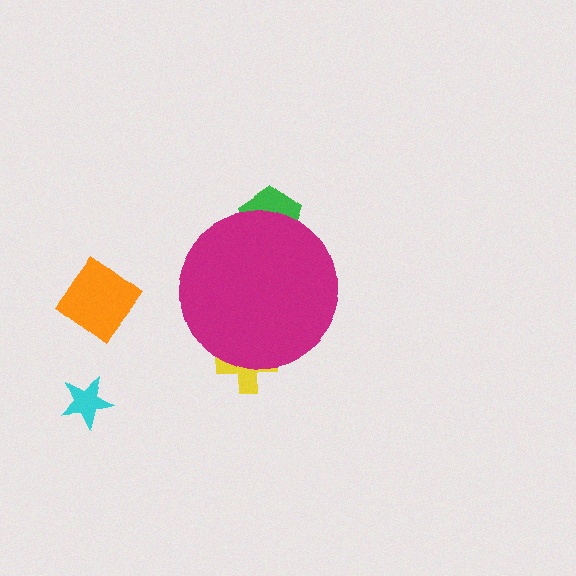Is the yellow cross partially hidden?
Yes, the yellow cross is partially hidden behind the magenta circle.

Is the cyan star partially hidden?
No, the cyan star is fully visible.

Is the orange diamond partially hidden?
No, the orange diamond is fully visible.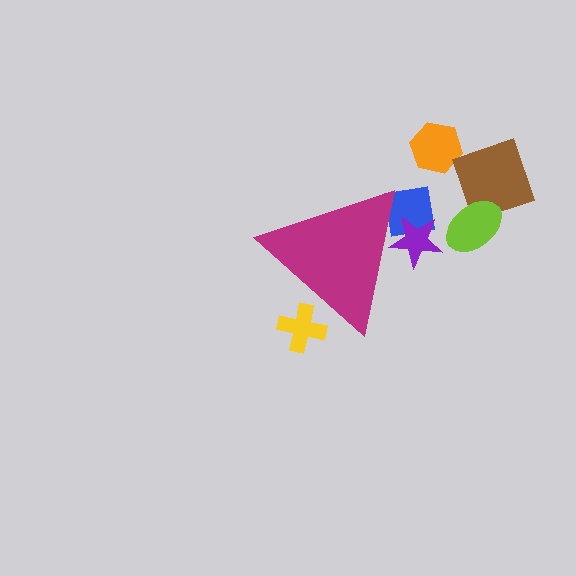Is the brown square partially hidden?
No, the brown square is fully visible.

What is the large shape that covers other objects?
A magenta triangle.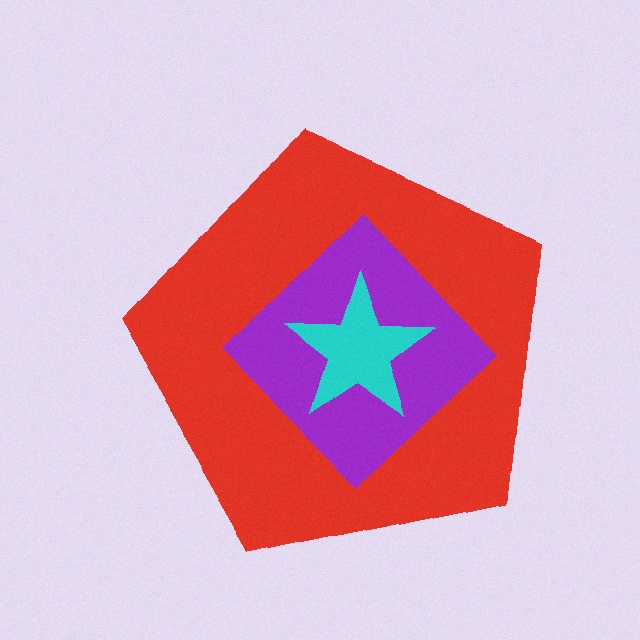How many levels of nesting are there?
3.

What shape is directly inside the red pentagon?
The purple diamond.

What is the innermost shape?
The cyan star.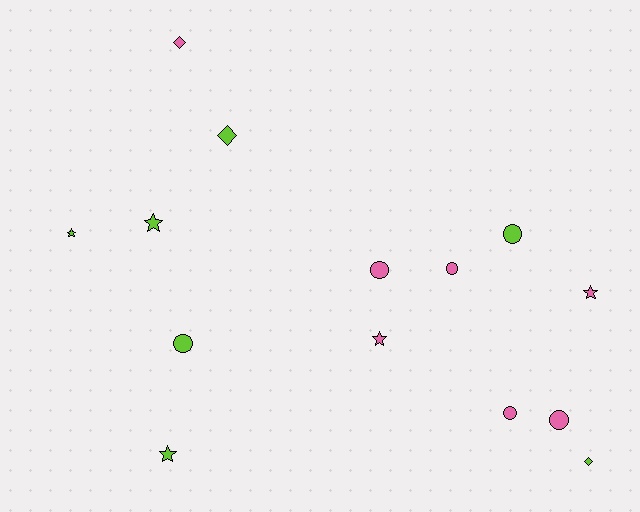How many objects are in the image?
There are 14 objects.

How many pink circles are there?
There are 4 pink circles.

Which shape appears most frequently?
Circle, with 6 objects.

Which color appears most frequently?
Lime, with 7 objects.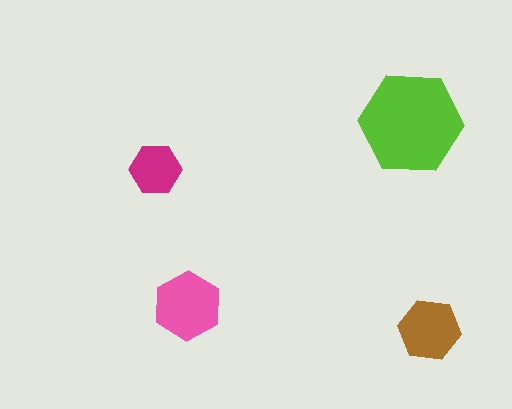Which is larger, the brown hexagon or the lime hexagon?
The lime one.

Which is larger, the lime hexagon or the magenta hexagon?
The lime one.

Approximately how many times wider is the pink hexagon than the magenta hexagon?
About 1.5 times wider.